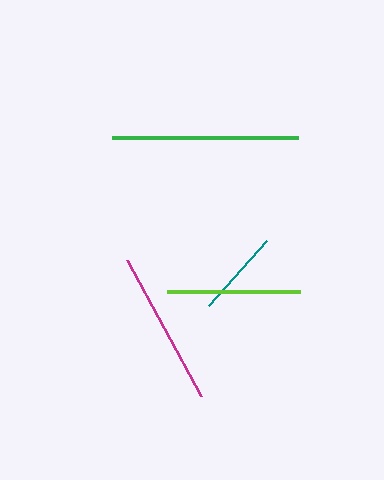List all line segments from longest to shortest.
From longest to shortest: green, magenta, lime, teal.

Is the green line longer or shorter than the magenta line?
The green line is longer than the magenta line.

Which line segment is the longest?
The green line is the longest at approximately 186 pixels.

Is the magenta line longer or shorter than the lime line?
The magenta line is longer than the lime line.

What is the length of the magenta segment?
The magenta segment is approximately 155 pixels long.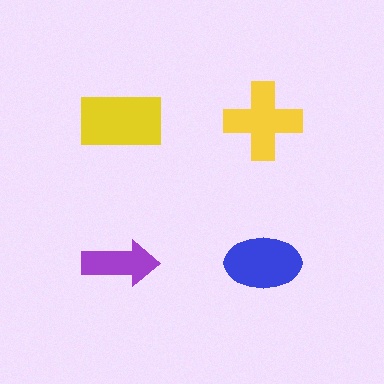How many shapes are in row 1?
2 shapes.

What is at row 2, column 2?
A blue ellipse.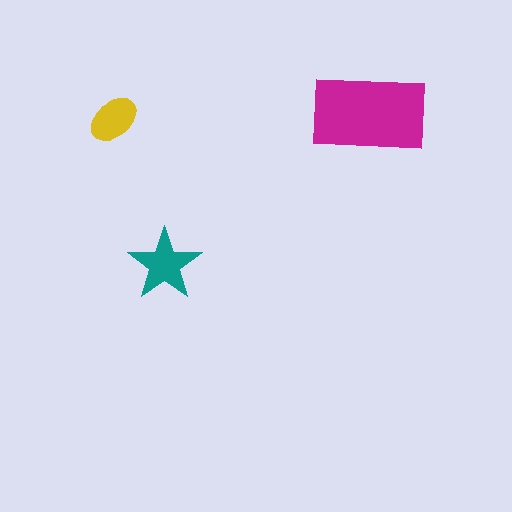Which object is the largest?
The magenta rectangle.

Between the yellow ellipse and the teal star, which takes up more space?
The teal star.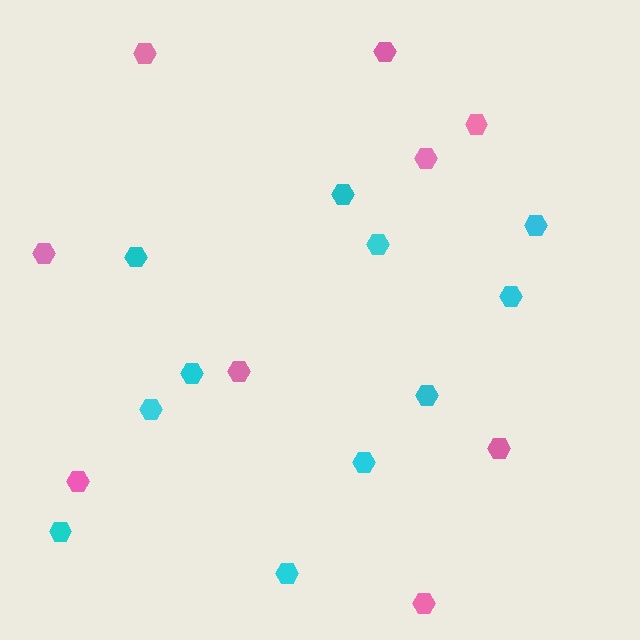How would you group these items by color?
There are 2 groups: one group of pink hexagons (9) and one group of cyan hexagons (11).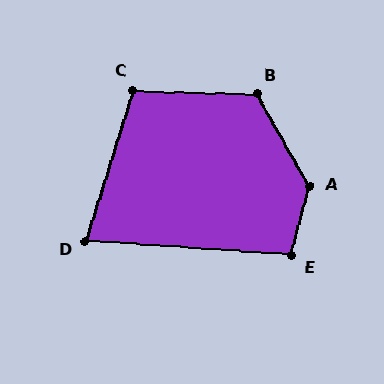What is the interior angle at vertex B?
Approximately 121 degrees (obtuse).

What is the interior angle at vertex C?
Approximately 106 degrees (obtuse).